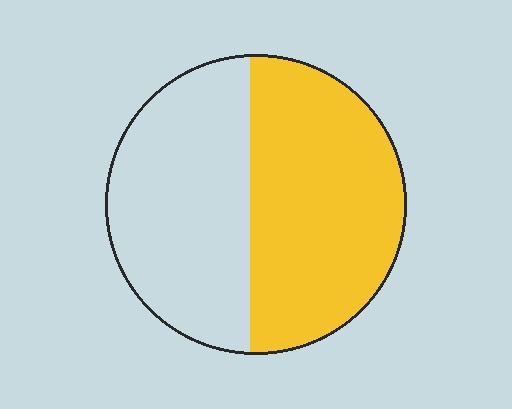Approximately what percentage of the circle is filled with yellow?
Approximately 55%.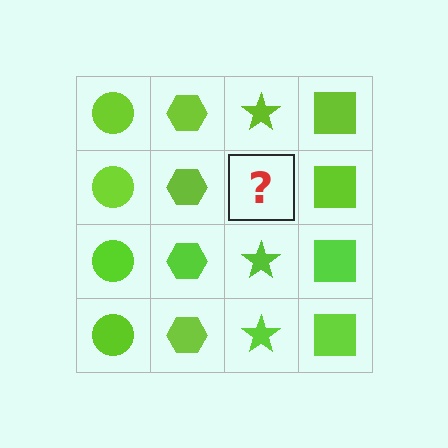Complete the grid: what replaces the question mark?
The question mark should be replaced with a lime star.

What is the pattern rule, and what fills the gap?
The rule is that each column has a consistent shape. The gap should be filled with a lime star.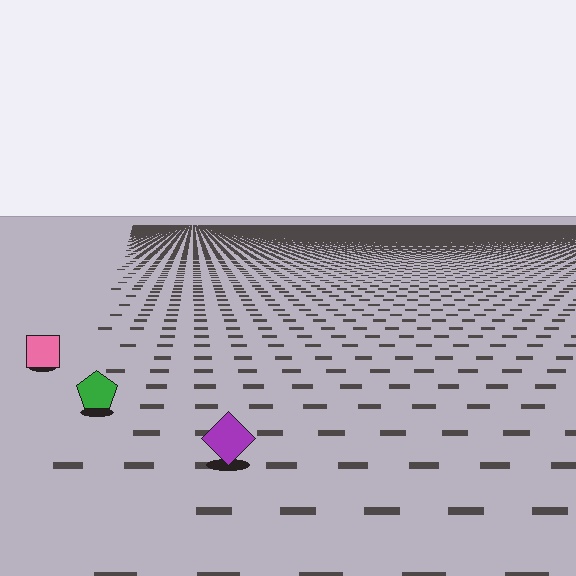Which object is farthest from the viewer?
The pink square is farthest from the viewer. It appears smaller and the ground texture around it is denser.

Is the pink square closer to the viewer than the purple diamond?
No. The purple diamond is closer — you can tell from the texture gradient: the ground texture is coarser near it.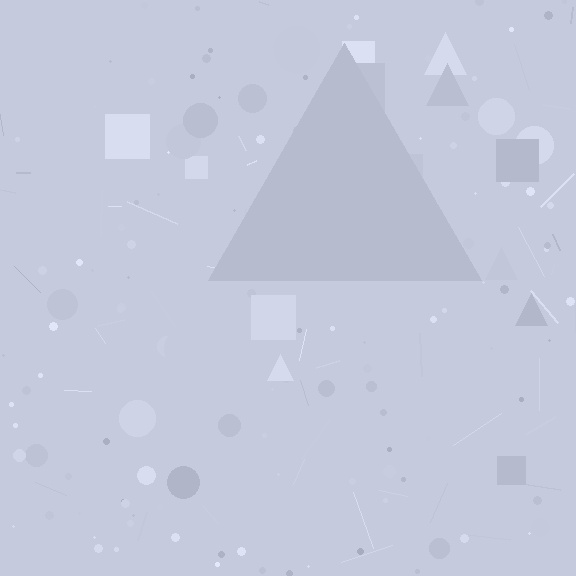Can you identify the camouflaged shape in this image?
The camouflaged shape is a triangle.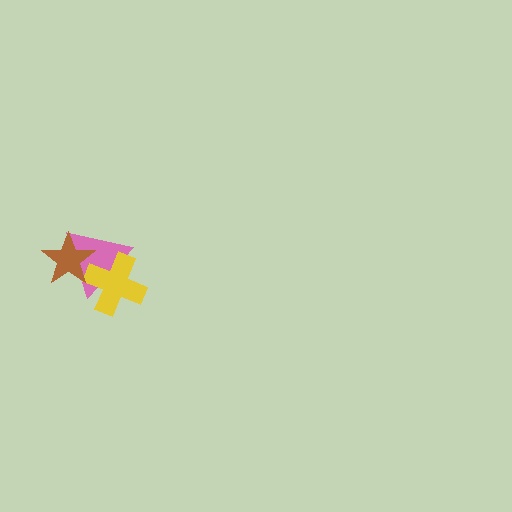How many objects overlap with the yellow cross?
2 objects overlap with the yellow cross.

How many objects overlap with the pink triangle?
2 objects overlap with the pink triangle.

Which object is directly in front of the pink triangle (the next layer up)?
The yellow cross is directly in front of the pink triangle.